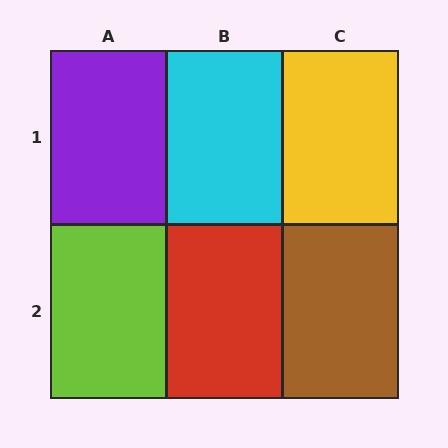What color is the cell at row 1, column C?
Yellow.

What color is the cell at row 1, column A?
Purple.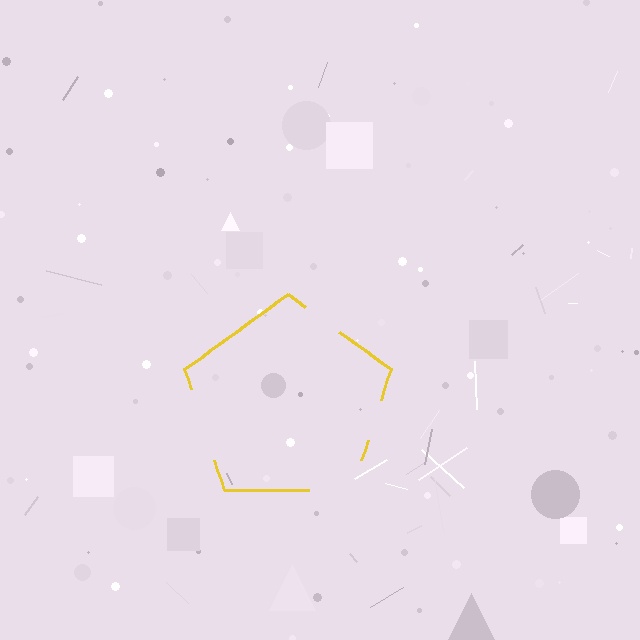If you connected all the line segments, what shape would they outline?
They would outline a pentagon.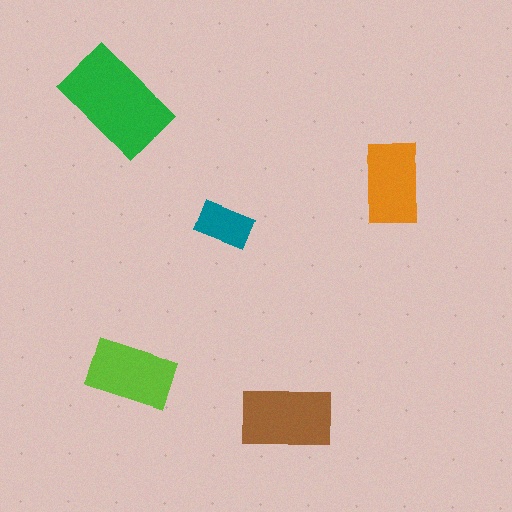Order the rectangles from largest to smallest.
the green one, the brown one, the lime one, the orange one, the teal one.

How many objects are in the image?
There are 5 objects in the image.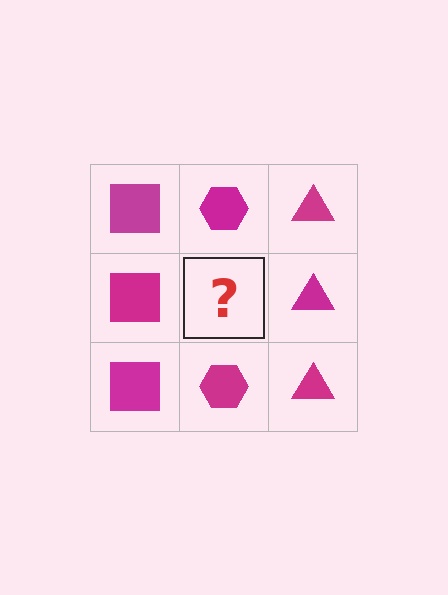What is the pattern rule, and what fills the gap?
The rule is that each column has a consistent shape. The gap should be filled with a magenta hexagon.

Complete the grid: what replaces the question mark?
The question mark should be replaced with a magenta hexagon.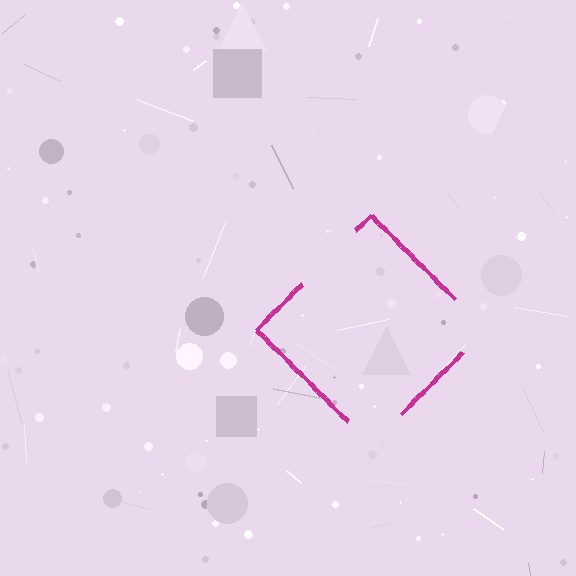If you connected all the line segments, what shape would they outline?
They would outline a diamond.